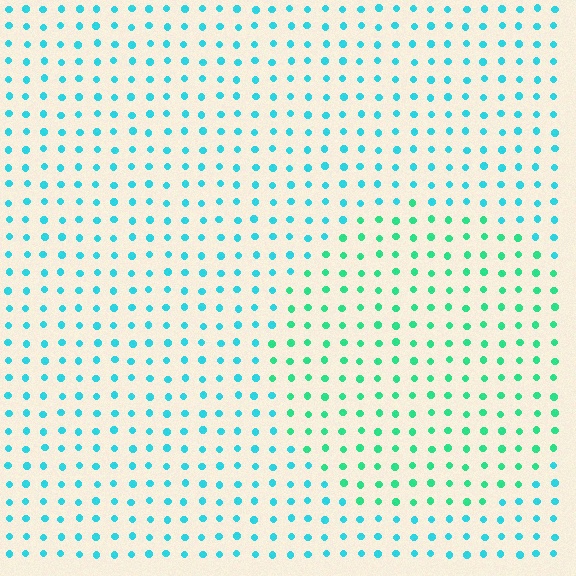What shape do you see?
I see a circle.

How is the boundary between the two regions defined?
The boundary is defined purely by a slight shift in hue (about 34 degrees). Spacing, size, and orientation are identical on both sides.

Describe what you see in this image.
The image is filled with small cyan elements in a uniform arrangement. A circle-shaped region is visible where the elements are tinted to a slightly different hue, forming a subtle color boundary.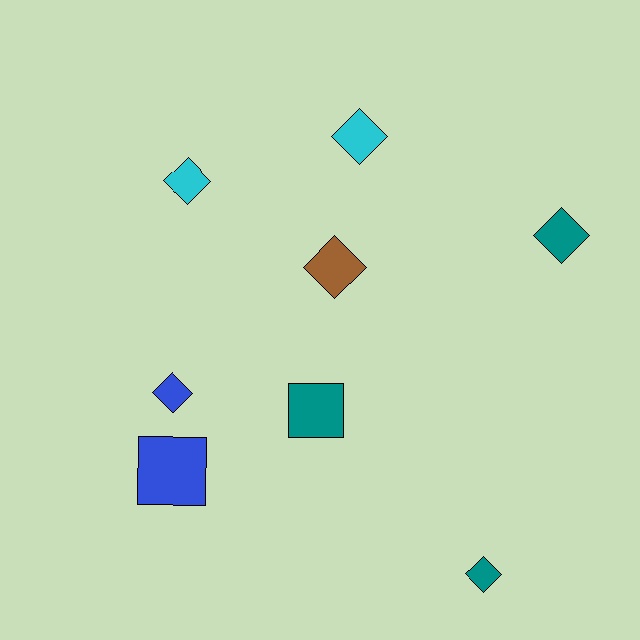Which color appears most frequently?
Teal, with 3 objects.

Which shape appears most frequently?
Diamond, with 6 objects.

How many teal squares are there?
There is 1 teal square.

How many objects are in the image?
There are 8 objects.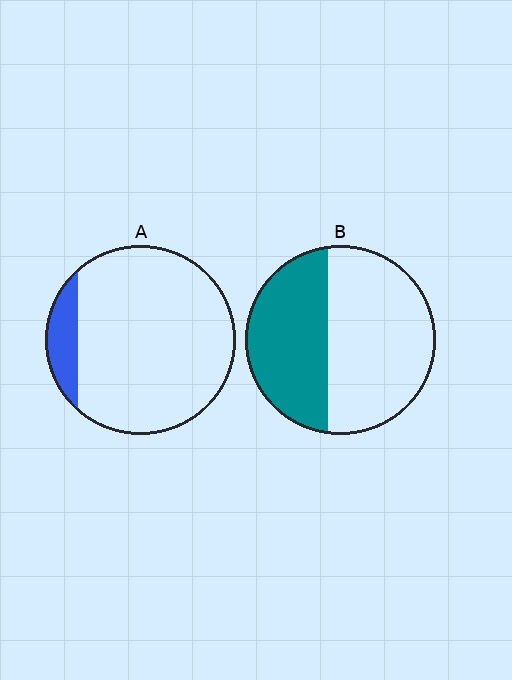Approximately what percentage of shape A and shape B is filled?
A is approximately 10% and B is approximately 40%.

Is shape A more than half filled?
No.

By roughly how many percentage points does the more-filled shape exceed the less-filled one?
By roughly 30 percentage points (B over A).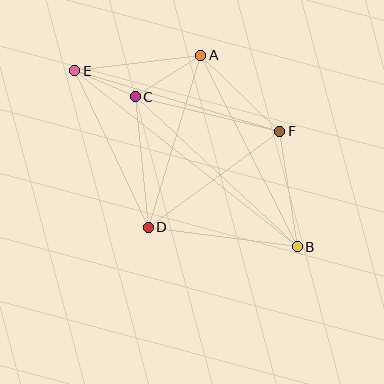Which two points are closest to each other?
Points C and E are closest to each other.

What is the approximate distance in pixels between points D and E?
The distance between D and E is approximately 173 pixels.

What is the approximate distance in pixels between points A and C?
The distance between A and C is approximately 77 pixels.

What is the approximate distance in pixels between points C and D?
The distance between C and D is approximately 131 pixels.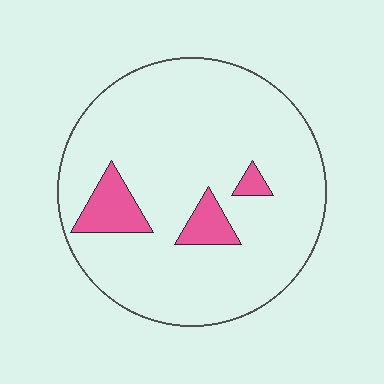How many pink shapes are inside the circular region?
3.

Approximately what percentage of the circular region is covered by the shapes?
Approximately 10%.